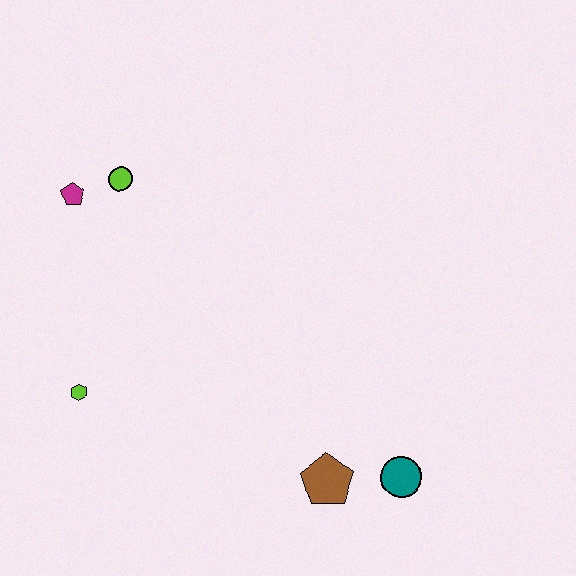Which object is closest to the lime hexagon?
The magenta pentagon is closest to the lime hexagon.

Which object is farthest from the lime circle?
The teal circle is farthest from the lime circle.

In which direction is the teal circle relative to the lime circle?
The teal circle is below the lime circle.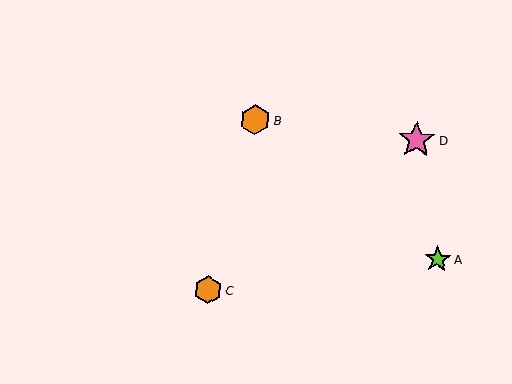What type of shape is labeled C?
Shape C is an orange hexagon.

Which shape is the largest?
The pink star (labeled D) is the largest.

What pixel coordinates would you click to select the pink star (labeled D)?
Click at (417, 140) to select the pink star D.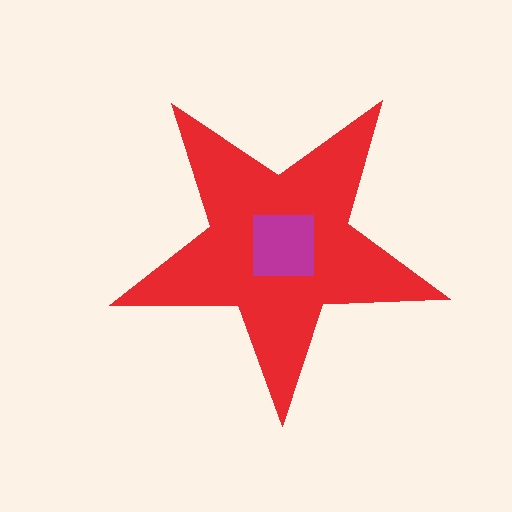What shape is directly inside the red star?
The magenta square.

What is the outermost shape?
The red star.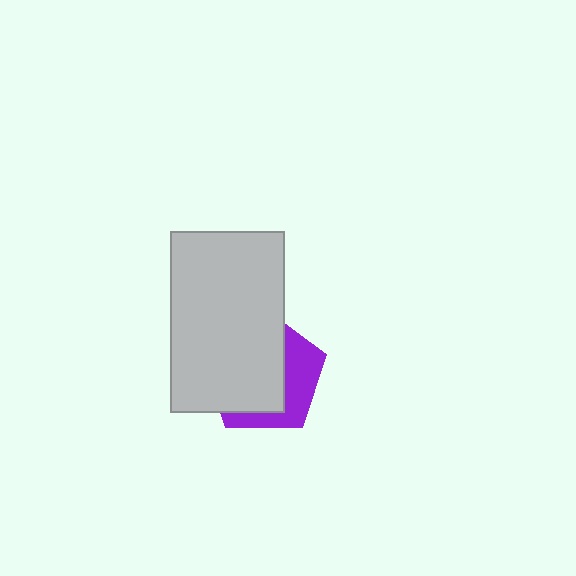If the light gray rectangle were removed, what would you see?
You would see the complete purple pentagon.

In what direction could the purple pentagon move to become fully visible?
The purple pentagon could move right. That would shift it out from behind the light gray rectangle entirely.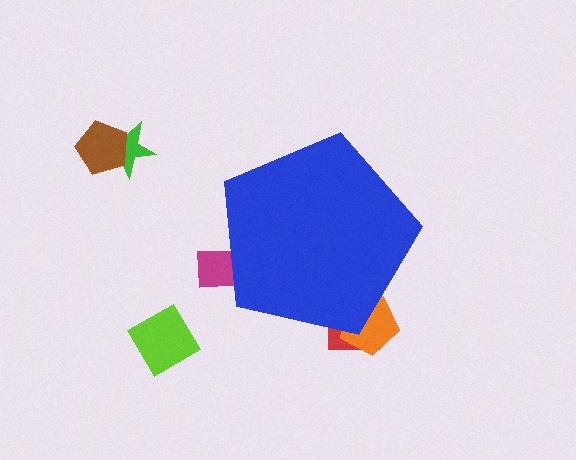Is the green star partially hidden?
No, the green star is fully visible.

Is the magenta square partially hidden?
Yes, the magenta square is partially hidden behind the blue pentagon.